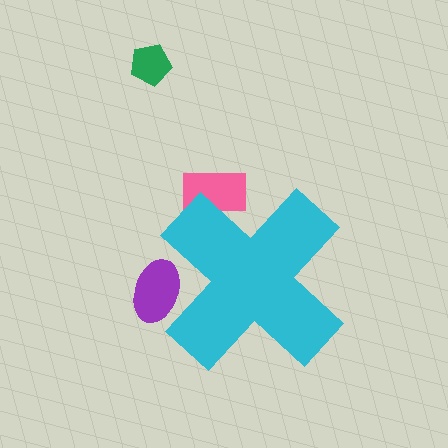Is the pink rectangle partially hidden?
Yes, the pink rectangle is partially hidden behind the cyan cross.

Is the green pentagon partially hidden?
No, the green pentagon is fully visible.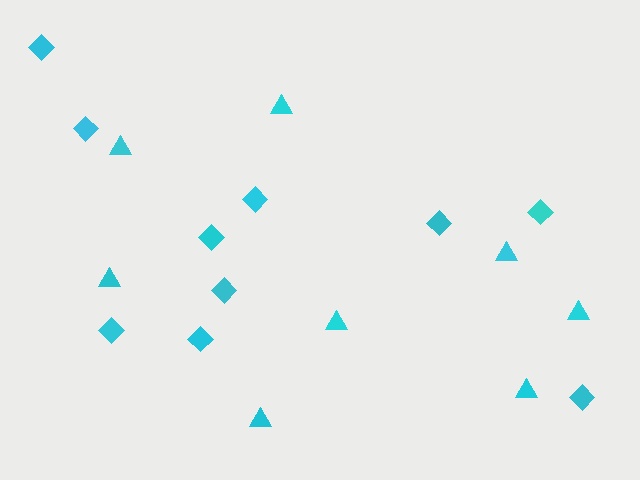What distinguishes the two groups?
There are 2 groups: one group of triangles (8) and one group of diamonds (10).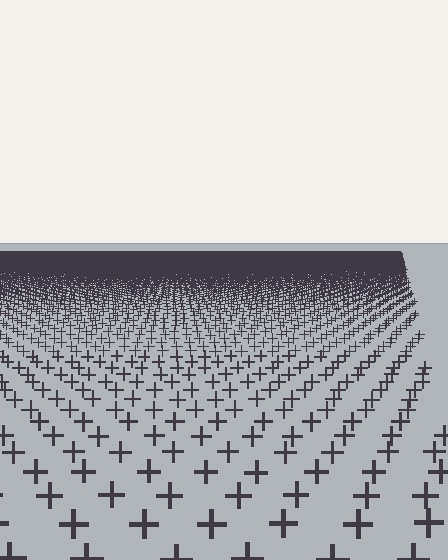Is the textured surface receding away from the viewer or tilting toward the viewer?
The surface is receding away from the viewer. Texture elements get smaller and denser toward the top.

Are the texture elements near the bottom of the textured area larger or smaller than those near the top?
Larger. Near the bottom, elements are closer to the viewer and appear at a bigger on-screen size.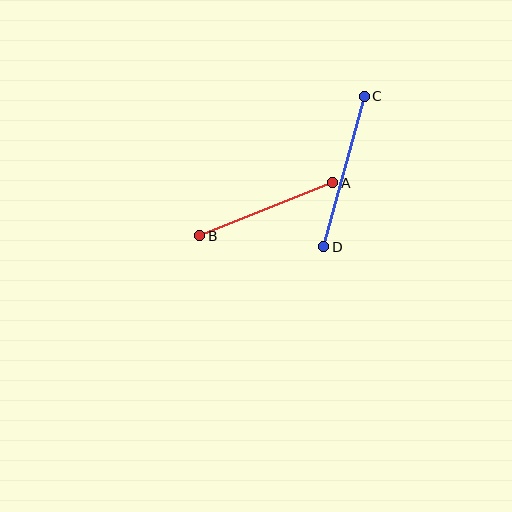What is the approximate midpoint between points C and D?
The midpoint is at approximately (344, 171) pixels.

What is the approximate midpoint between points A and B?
The midpoint is at approximately (266, 209) pixels.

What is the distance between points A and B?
The distance is approximately 143 pixels.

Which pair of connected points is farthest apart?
Points C and D are farthest apart.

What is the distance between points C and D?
The distance is approximately 156 pixels.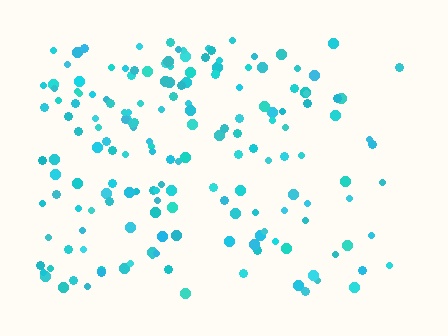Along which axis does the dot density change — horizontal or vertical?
Horizontal.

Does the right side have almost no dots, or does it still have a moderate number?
Still a moderate number, just noticeably fewer than the left.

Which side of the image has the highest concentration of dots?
The left.